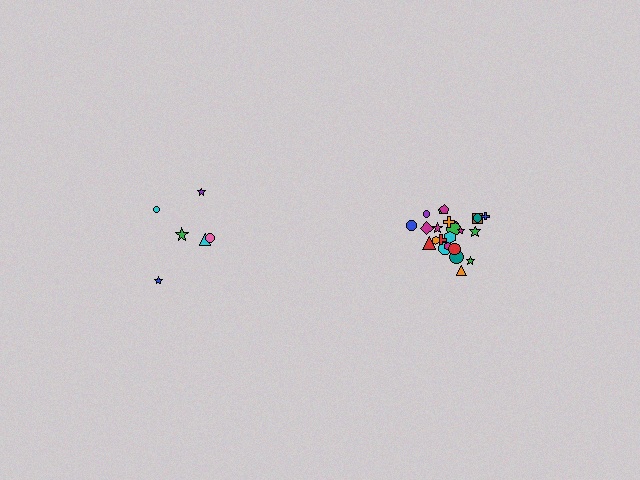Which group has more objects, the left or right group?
The right group.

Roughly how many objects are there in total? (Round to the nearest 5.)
Roughly 30 objects in total.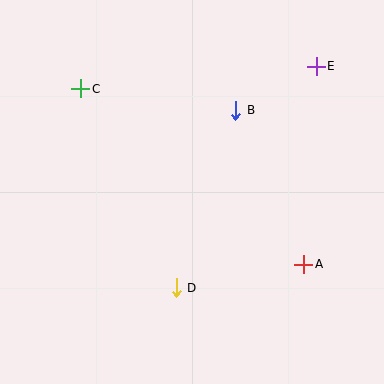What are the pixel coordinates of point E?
Point E is at (316, 66).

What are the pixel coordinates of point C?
Point C is at (81, 89).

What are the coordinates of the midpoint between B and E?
The midpoint between B and E is at (276, 88).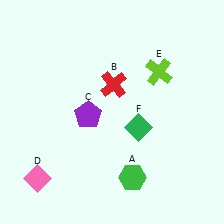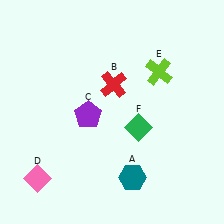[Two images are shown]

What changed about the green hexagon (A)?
In Image 1, A is green. In Image 2, it changed to teal.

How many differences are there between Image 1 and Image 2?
There is 1 difference between the two images.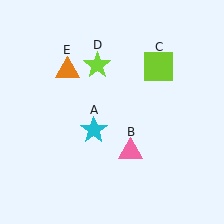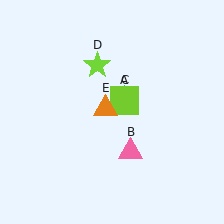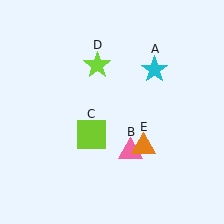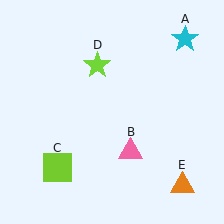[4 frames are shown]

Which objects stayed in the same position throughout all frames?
Pink triangle (object B) and lime star (object D) remained stationary.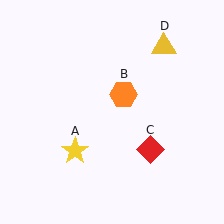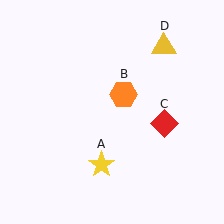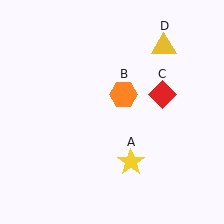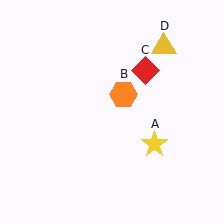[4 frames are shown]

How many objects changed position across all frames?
2 objects changed position: yellow star (object A), red diamond (object C).